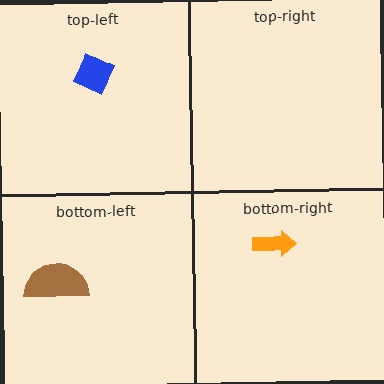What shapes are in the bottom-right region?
The orange arrow.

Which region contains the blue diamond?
The top-left region.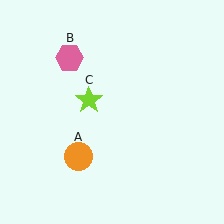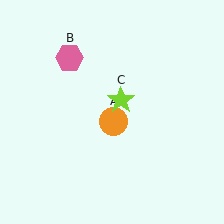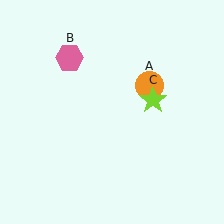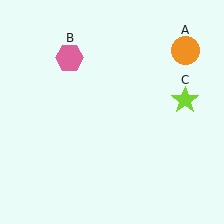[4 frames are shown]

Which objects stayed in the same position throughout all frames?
Pink hexagon (object B) remained stationary.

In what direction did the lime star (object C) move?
The lime star (object C) moved right.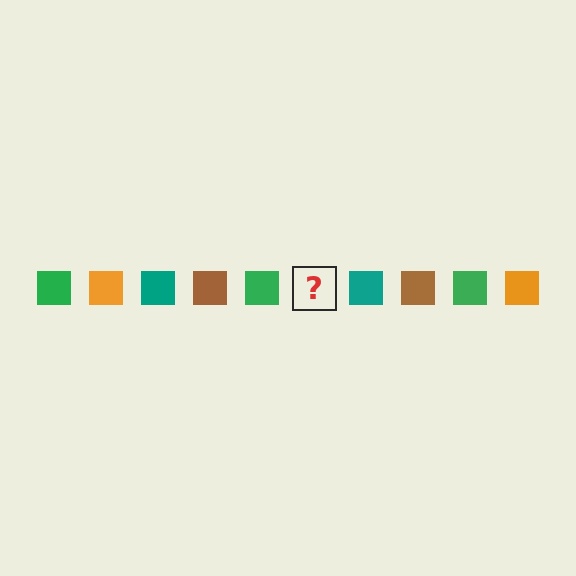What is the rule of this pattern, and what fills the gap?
The rule is that the pattern cycles through green, orange, teal, brown squares. The gap should be filled with an orange square.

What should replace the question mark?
The question mark should be replaced with an orange square.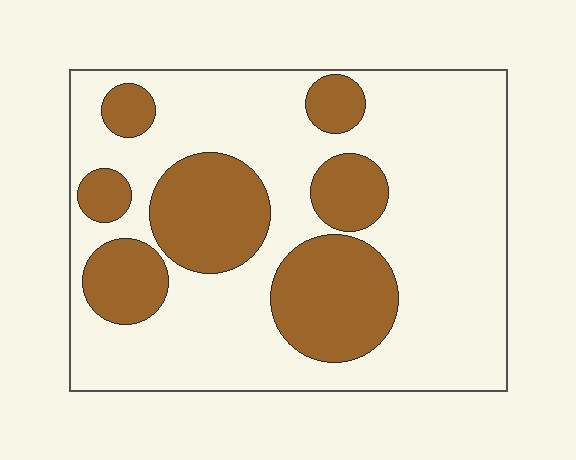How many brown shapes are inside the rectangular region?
7.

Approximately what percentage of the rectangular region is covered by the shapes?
Approximately 30%.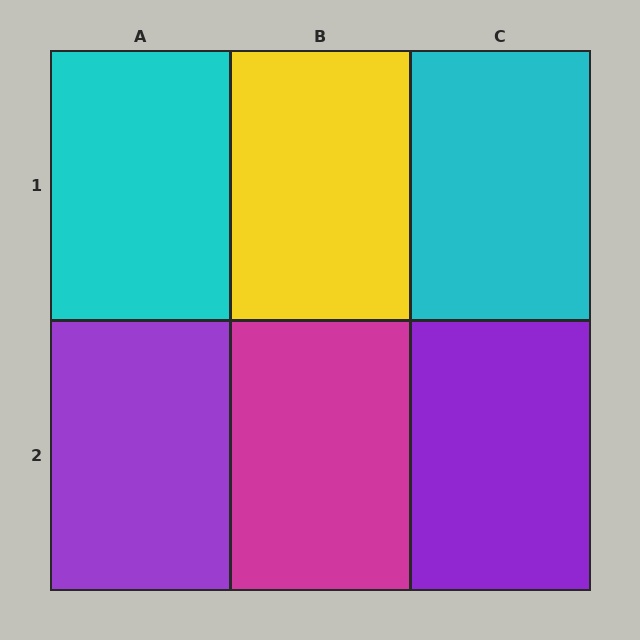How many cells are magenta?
1 cell is magenta.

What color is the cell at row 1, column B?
Yellow.